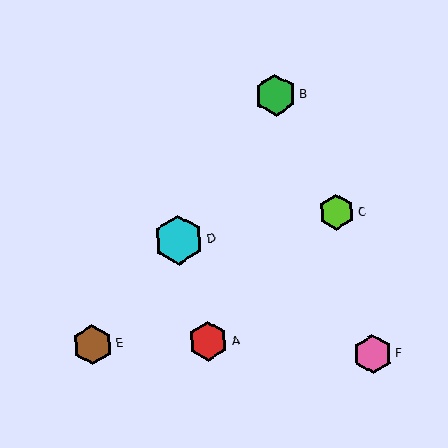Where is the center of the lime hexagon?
The center of the lime hexagon is at (336, 212).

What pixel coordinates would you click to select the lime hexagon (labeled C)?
Click at (336, 212) to select the lime hexagon C.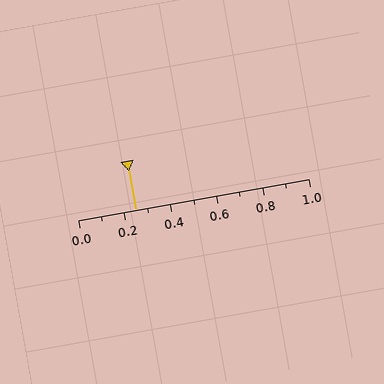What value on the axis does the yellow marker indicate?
The marker indicates approximately 0.25.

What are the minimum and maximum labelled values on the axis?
The axis runs from 0.0 to 1.0.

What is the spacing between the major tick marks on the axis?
The major ticks are spaced 0.2 apart.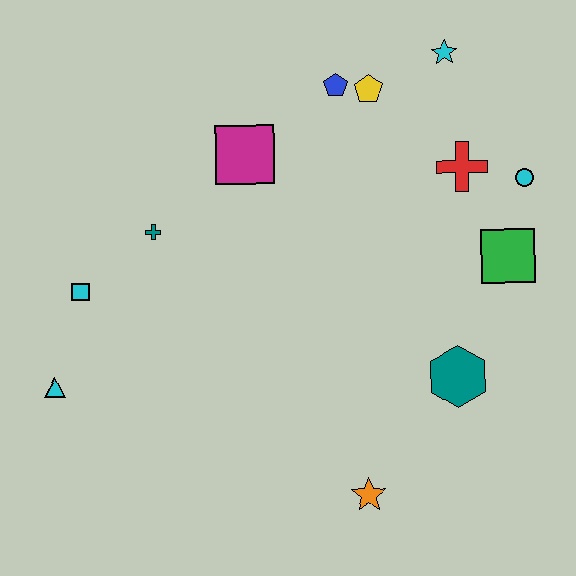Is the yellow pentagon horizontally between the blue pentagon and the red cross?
Yes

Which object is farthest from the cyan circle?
The cyan triangle is farthest from the cyan circle.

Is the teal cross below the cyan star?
Yes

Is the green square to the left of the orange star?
No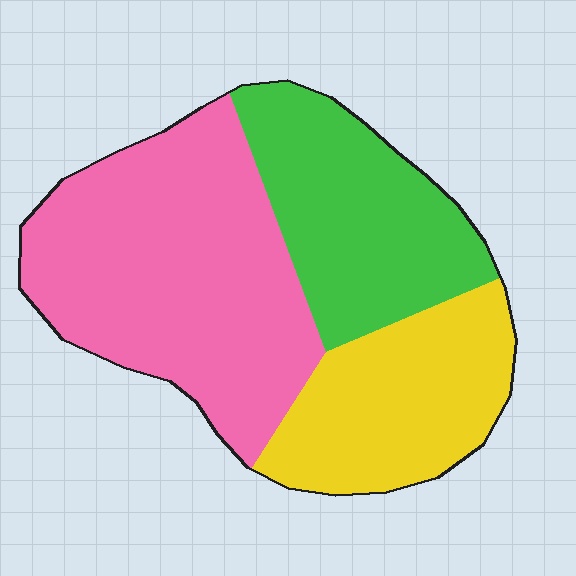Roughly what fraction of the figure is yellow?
Yellow covers 25% of the figure.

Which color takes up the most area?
Pink, at roughly 45%.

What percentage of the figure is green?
Green takes up between a quarter and a half of the figure.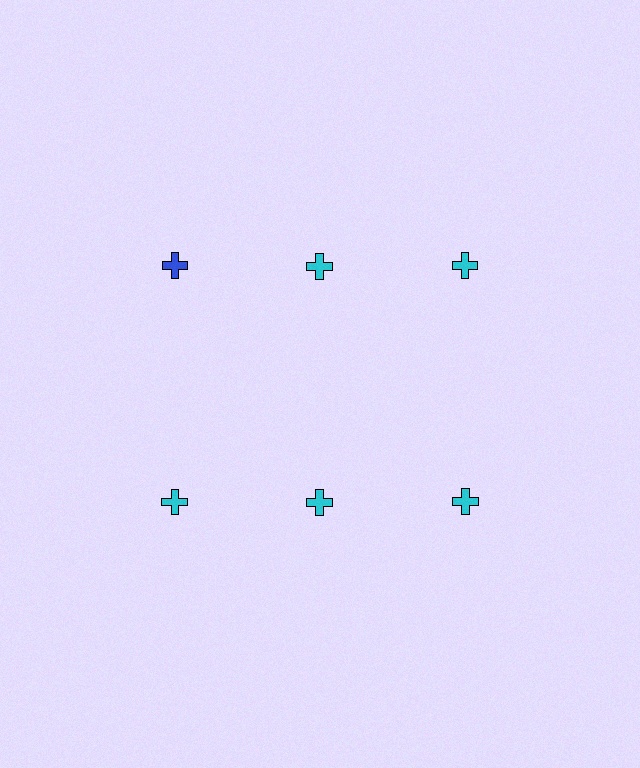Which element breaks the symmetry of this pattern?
The blue cross in the top row, leftmost column breaks the symmetry. All other shapes are cyan crosses.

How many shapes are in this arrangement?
There are 6 shapes arranged in a grid pattern.